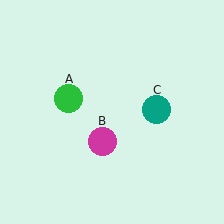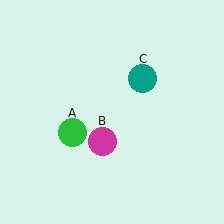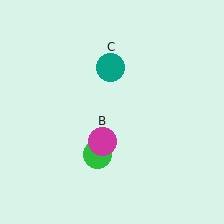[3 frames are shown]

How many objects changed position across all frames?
2 objects changed position: green circle (object A), teal circle (object C).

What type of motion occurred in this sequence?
The green circle (object A), teal circle (object C) rotated counterclockwise around the center of the scene.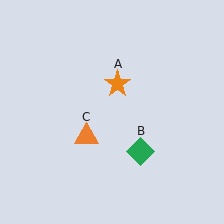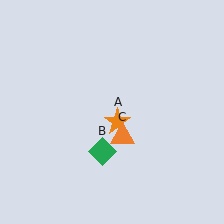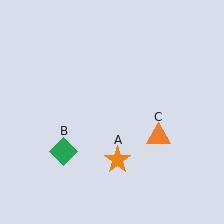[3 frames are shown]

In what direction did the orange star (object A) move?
The orange star (object A) moved down.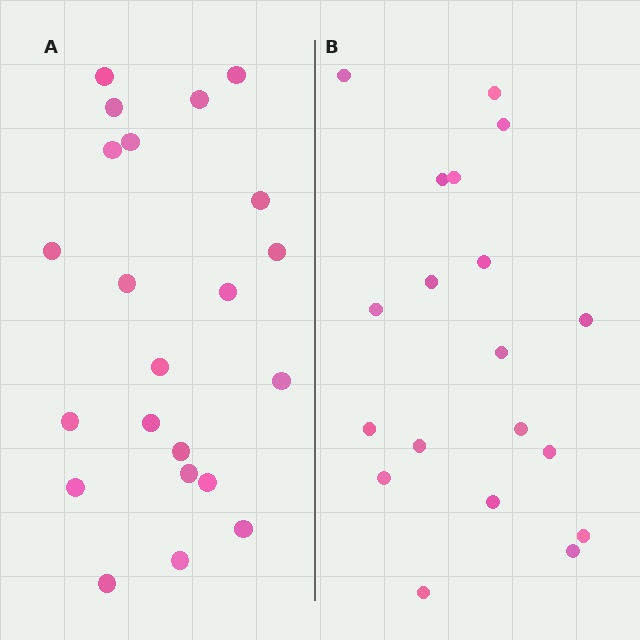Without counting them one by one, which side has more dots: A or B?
Region A (the left region) has more dots.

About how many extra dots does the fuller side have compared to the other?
Region A has just a few more — roughly 2 or 3 more dots than region B.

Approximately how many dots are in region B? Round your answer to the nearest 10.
About 20 dots. (The exact count is 19, which rounds to 20.)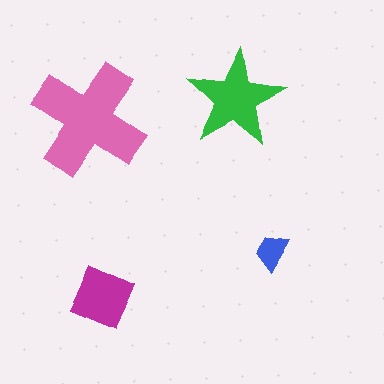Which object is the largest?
The pink cross.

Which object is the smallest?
The blue trapezoid.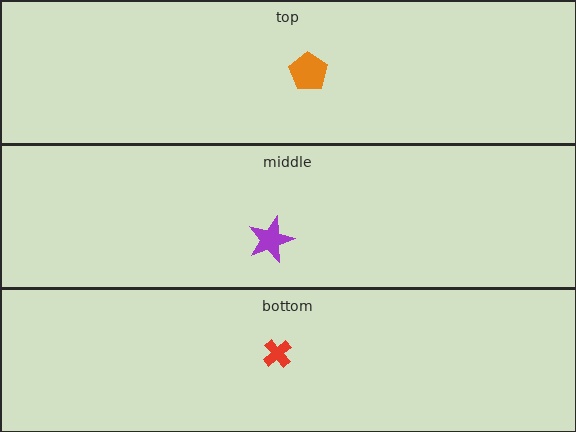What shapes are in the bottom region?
The red cross.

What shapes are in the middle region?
The purple star.